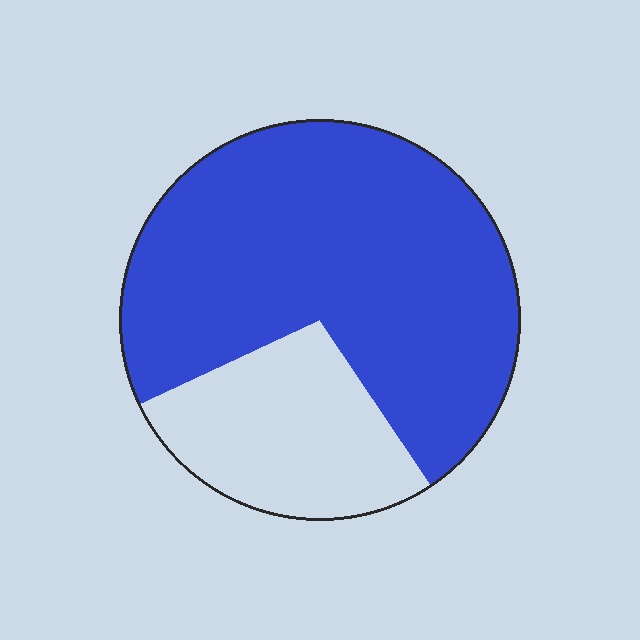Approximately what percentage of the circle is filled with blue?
Approximately 75%.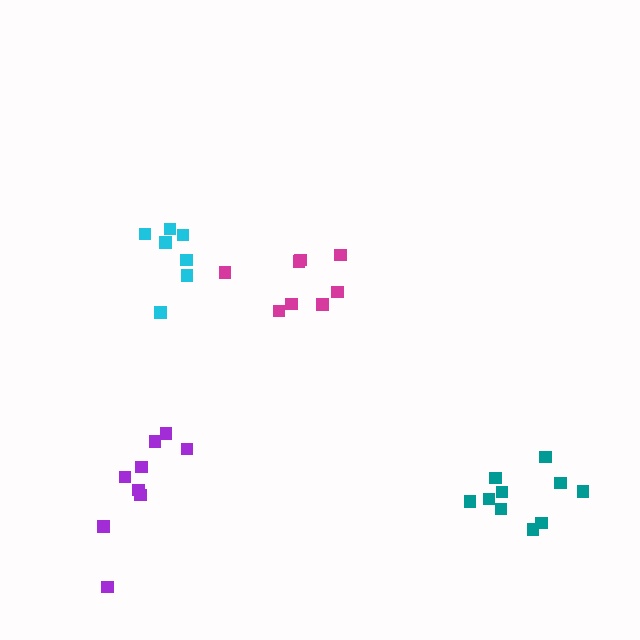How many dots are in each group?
Group 1: 9 dots, Group 2: 7 dots, Group 3: 10 dots, Group 4: 8 dots (34 total).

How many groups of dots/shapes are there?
There are 4 groups.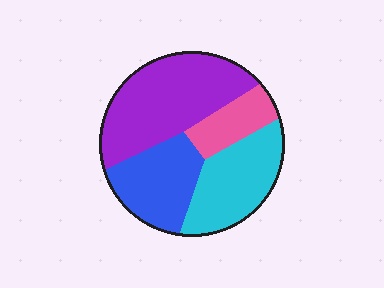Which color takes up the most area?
Purple, at roughly 40%.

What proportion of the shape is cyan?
Cyan covers around 25% of the shape.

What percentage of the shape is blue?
Blue covers roughly 25% of the shape.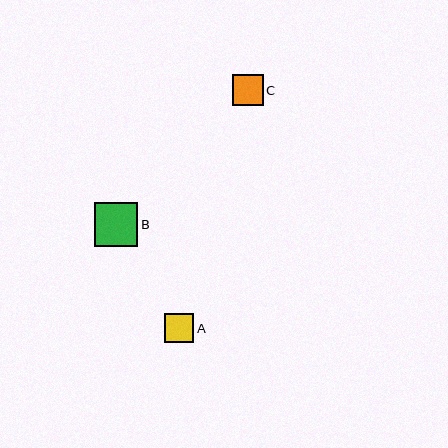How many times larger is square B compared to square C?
Square B is approximately 1.4 times the size of square C.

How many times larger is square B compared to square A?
Square B is approximately 1.5 times the size of square A.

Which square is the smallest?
Square A is the smallest with a size of approximately 29 pixels.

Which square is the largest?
Square B is the largest with a size of approximately 44 pixels.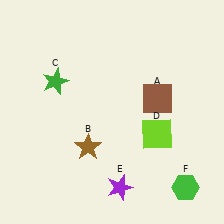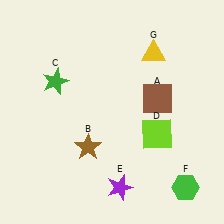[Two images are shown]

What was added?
A yellow triangle (G) was added in Image 2.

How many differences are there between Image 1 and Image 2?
There is 1 difference between the two images.